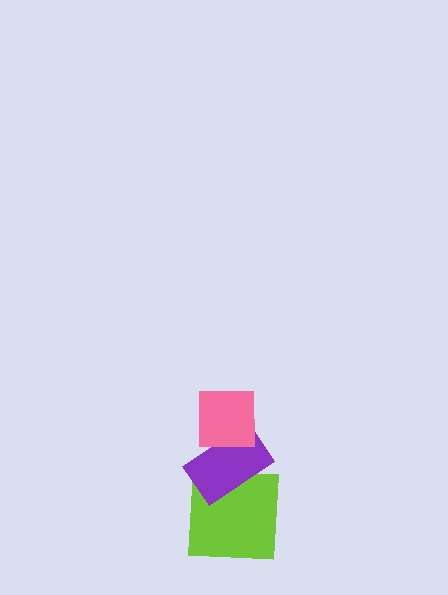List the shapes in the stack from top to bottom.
From top to bottom: the pink square, the purple rectangle, the lime square.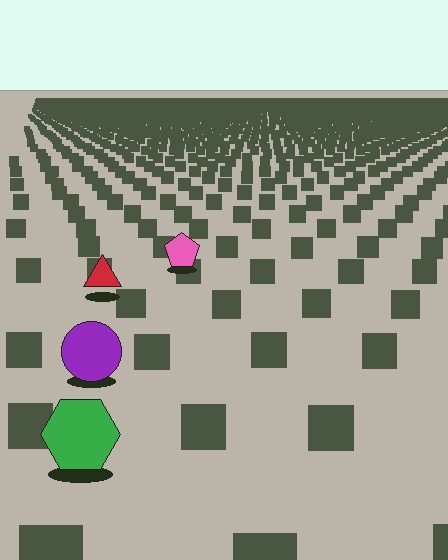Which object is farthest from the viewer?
The pink pentagon is farthest from the viewer. It appears smaller and the ground texture around it is denser.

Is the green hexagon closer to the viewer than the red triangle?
Yes. The green hexagon is closer — you can tell from the texture gradient: the ground texture is coarser near it.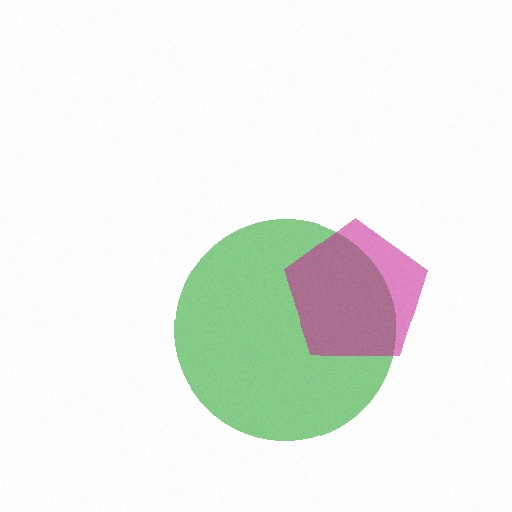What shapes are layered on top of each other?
The layered shapes are: a green circle, a magenta pentagon.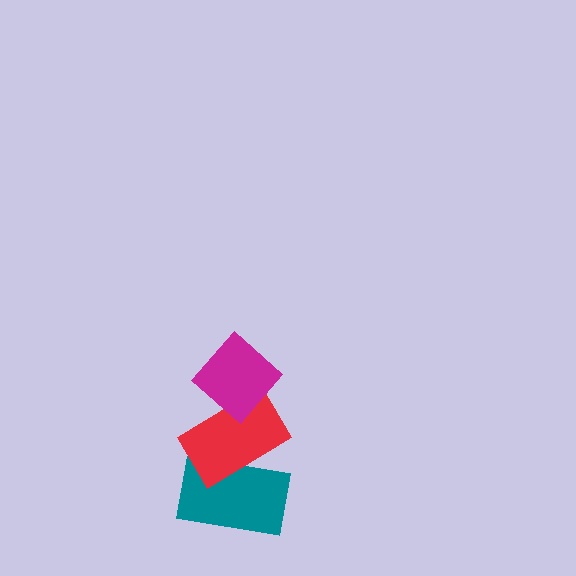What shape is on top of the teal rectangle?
The red rectangle is on top of the teal rectangle.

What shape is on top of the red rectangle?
The magenta diamond is on top of the red rectangle.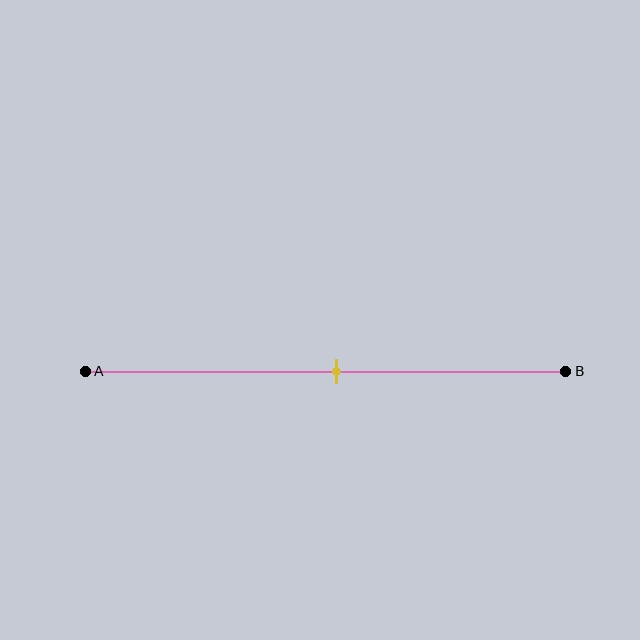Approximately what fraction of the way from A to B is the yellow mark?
The yellow mark is approximately 50% of the way from A to B.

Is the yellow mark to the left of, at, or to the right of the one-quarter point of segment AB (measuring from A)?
The yellow mark is to the right of the one-quarter point of segment AB.